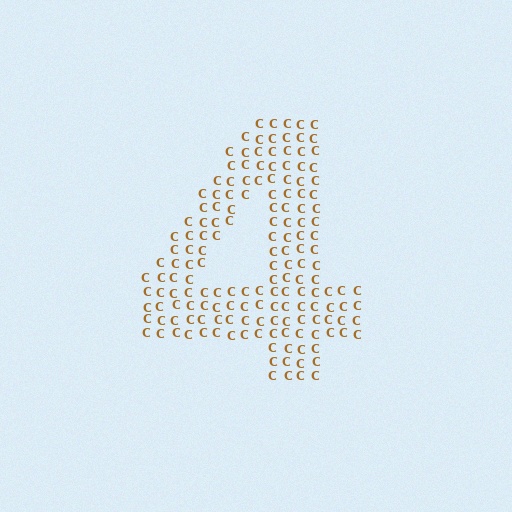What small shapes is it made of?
It is made of small letter C's.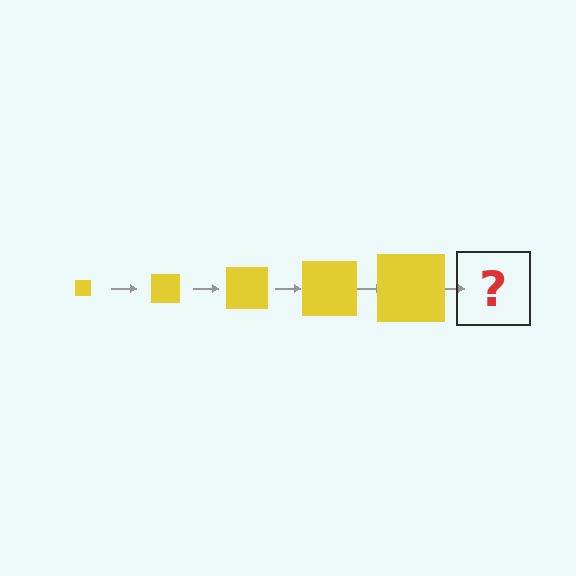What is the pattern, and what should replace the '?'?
The pattern is that the square gets progressively larger each step. The '?' should be a yellow square, larger than the previous one.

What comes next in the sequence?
The next element should be a yellow square, larger than the previous one.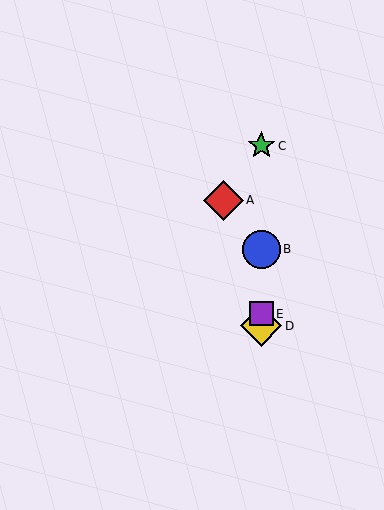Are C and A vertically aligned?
No, C is at x≈261 and A is at x≈223.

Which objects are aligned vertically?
Objects B, C, D, E are aligned vertically.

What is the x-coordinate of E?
Object E is at x≈261.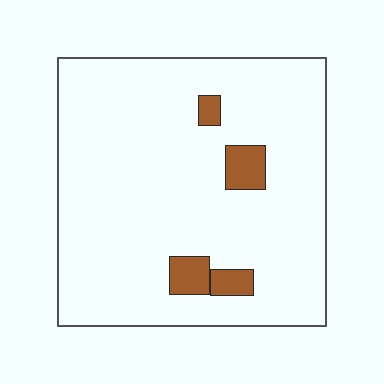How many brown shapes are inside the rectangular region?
4.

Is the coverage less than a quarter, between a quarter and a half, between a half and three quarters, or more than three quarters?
Less than a quarter.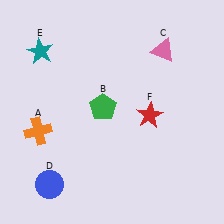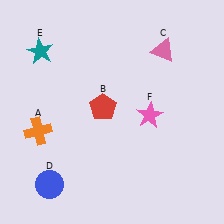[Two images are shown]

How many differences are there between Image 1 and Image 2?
There are 2 differences between the two images.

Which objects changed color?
B changed from green to red. F changed from red to pink.